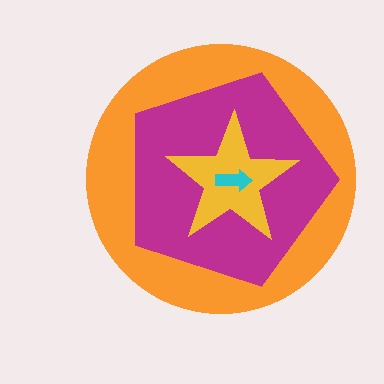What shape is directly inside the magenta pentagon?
The yellow star.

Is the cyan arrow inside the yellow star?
Yes.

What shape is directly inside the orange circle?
The magenta pentagon.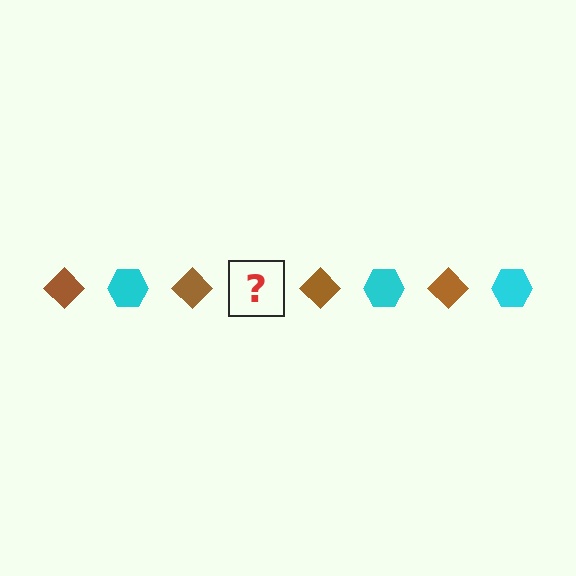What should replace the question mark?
The question mark should be replaced with a cyan hexagon.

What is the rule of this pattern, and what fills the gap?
The rule is that the pattern alternates between brown diamond and cyan hexagon. The gap should be filled with a cyan hexagon.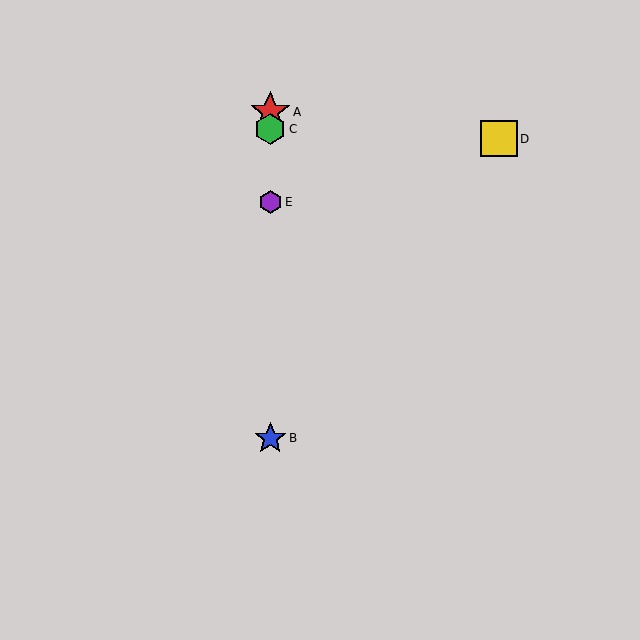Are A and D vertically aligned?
No, A is at x≈270 and D is at x≈499.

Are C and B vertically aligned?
Yes, both are at x≈270.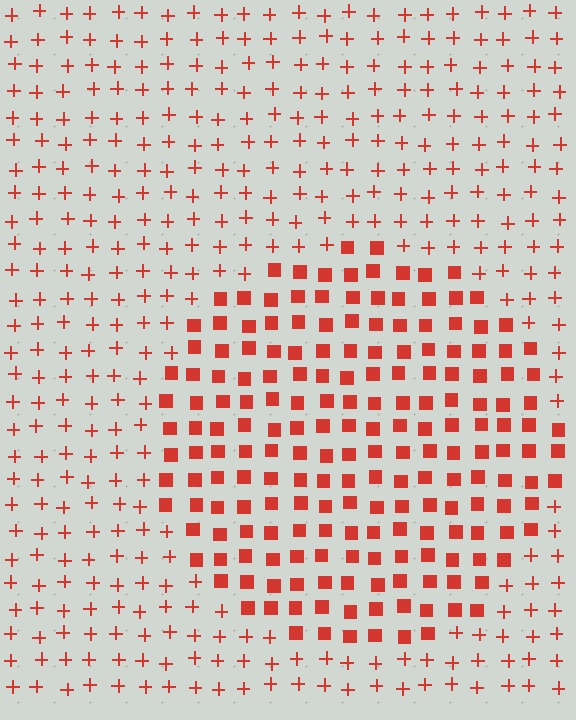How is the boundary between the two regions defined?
The boundary is defined by a change in element shape: squares inside vs. plus signs outside. All elements share the same color and spacing.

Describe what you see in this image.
The image is filled with small red elements arranged in a uniform grid. A circle-shaped region contains squares, while the surrounding area contains plus signs. The boundary is defined purely by the change in element shape.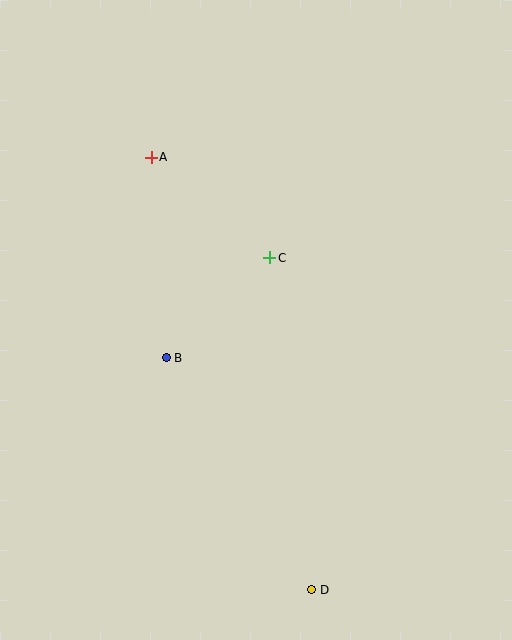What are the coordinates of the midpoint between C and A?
The midpoint between C and A is at (211, 207).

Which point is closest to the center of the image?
Point C at (270, 258) is closest to the center.